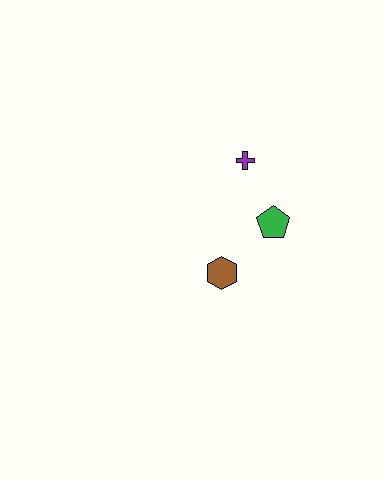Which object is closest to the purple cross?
The green pentagon is closest to the purple cross.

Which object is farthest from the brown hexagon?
The purple cross is farthest from the brown hexagon.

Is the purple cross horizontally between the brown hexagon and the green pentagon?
Yes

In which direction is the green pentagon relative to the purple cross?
The green pentagon is below the purple cross.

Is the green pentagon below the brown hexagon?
No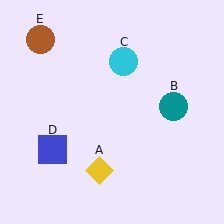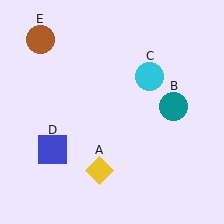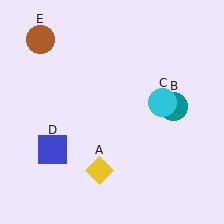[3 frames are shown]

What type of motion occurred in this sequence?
The cyan circle (object C) rotated clockwise around the center of the scene.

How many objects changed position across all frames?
1 object changed position: cyan circle (object C).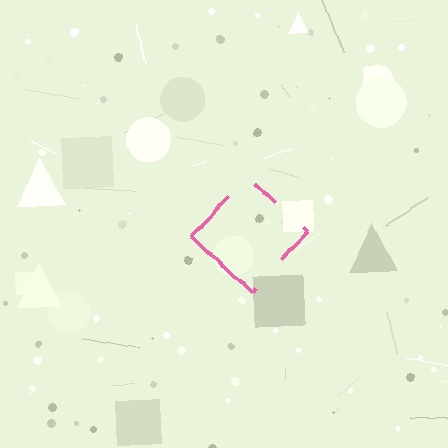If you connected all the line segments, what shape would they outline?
They would outline a diamond.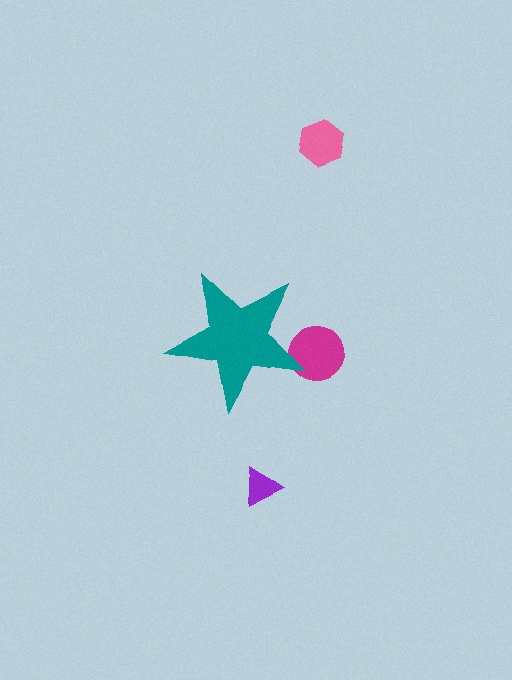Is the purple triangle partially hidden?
No, the purple triangle is fully visible.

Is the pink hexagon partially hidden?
No, the pink hexagon is fully visible.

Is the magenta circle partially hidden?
Yes, the magenta circle is partially hidden behind the teal star.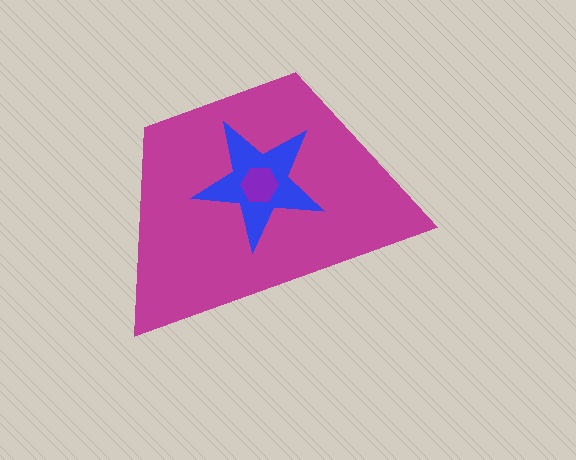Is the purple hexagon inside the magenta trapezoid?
Yes.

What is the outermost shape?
The magenta trapezoid.